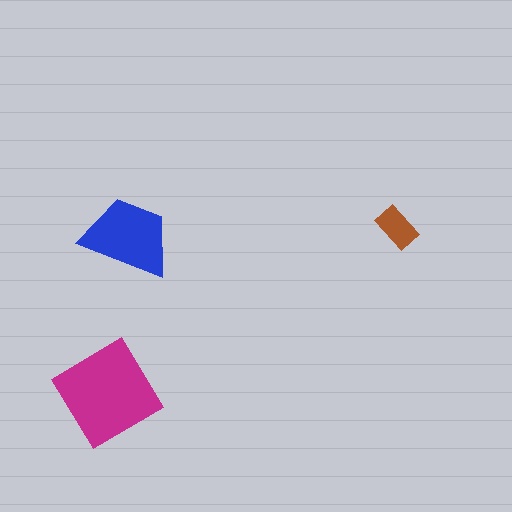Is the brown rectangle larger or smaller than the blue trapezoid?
Smaller.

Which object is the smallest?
The brown rectangle.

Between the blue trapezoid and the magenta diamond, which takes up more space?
The magenta diamond.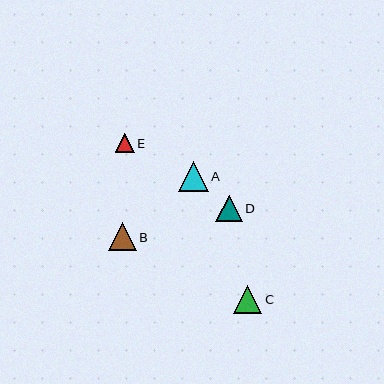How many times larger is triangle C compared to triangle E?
Triangle C is approximately 1.5 times the size of triangle E.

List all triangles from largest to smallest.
From largest to smallest: A, C, B, D, E.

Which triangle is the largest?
Triangle A is the largest with a size of approximately 30 pixels.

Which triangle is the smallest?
Triangle E is the smallest with a size of approximately 19 pixels.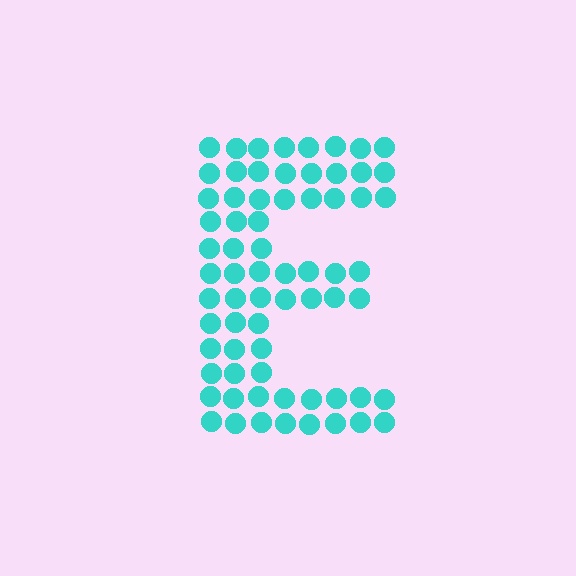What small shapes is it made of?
It is made of small circles.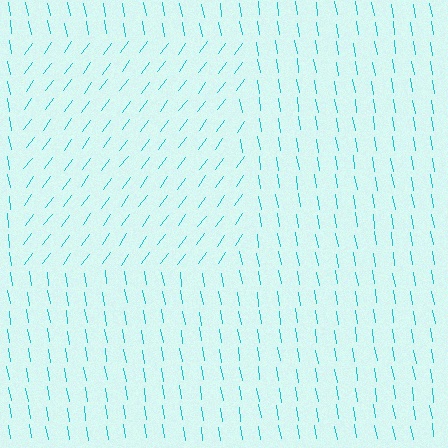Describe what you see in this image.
The image is filled with small cyan line segments. A rectangle region in the image has lines oriented differently from the surrounding lines, creating a visible texture boundary.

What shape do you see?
I see a rectangle.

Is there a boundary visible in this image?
Yes, there is a texture boundary formed by a change in line orientation.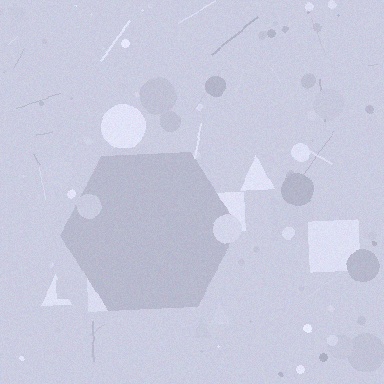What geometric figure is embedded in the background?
A hexagon is embedded in the background.